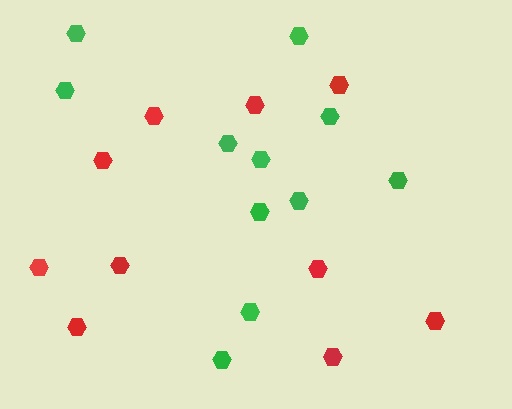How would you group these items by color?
There are 2 groups: one group of red hexagons (10) and one group of green hexagons (11).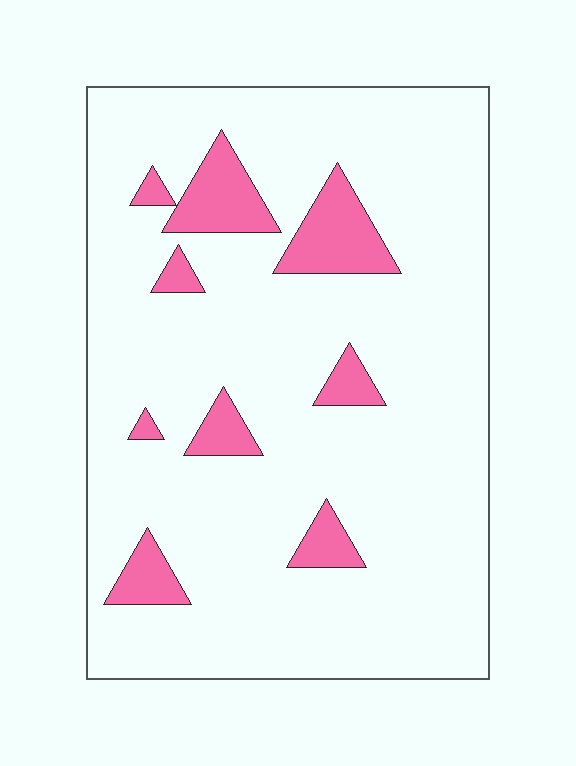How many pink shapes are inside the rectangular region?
9.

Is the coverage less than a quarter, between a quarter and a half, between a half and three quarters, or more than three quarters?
Less than a quarter.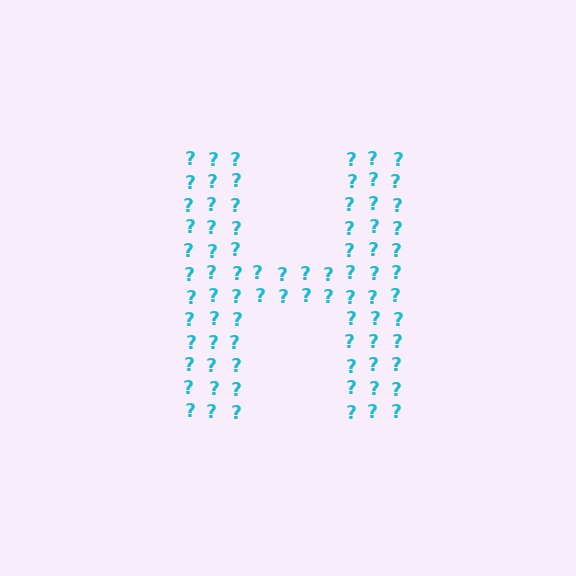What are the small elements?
The small elements are question marks.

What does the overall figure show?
The overall figure shows the letter H.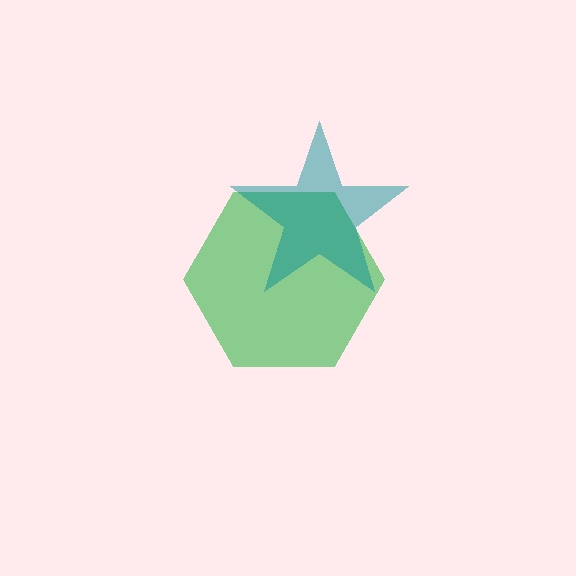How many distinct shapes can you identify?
There are 2 distinct shapes: a green hexagon, a teal star.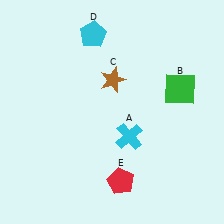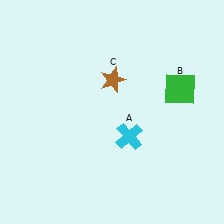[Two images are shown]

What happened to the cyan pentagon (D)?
The cyan pentagon (D) was removed in Image 2. It was in the top-left area of Image 1.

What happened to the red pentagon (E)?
The red pentagon (E) was removed in Image 2. It was in the bottom-right area of Image 1.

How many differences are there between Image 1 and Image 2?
There are 2 differences between the two images.